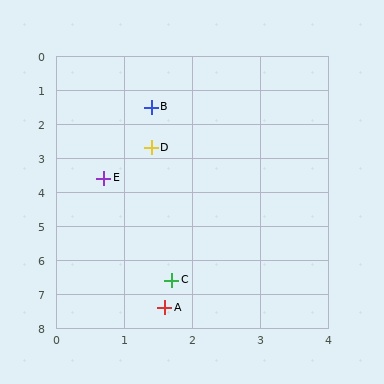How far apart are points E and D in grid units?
Points E and D are about 1.1 grid units apart.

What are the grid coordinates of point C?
Point C is at approximately (1.7, 6.6).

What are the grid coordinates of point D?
Point D is at approximately (1.4, 2.7).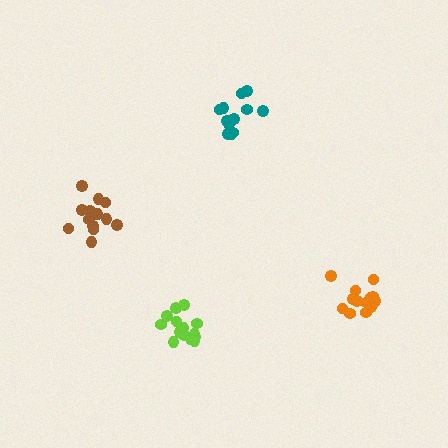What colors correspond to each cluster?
The clusters are colored: lime, orange, brown, teal.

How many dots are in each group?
Group 1: 15 dots, Group 2: 13 dots, Group 3: 13 dots, Group 4: 12 dots (53 total).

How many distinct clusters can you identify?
There are 4 distinct clusters.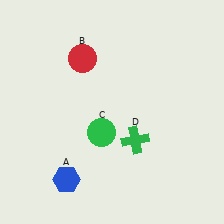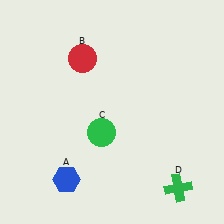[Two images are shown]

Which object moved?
The green cross (D) moved down.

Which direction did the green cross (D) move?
The green cross (D) moved down.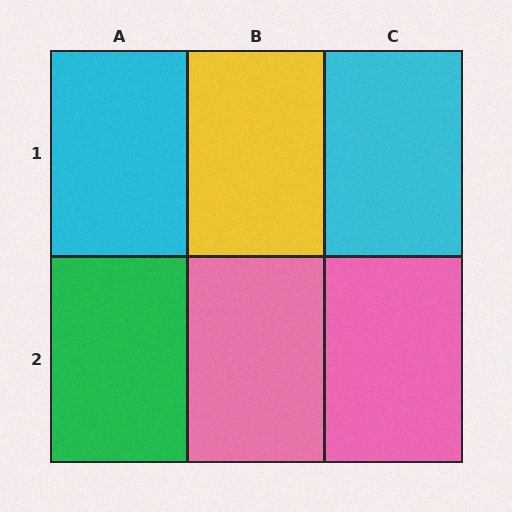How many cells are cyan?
2 cells are cyan.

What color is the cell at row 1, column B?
Yellow.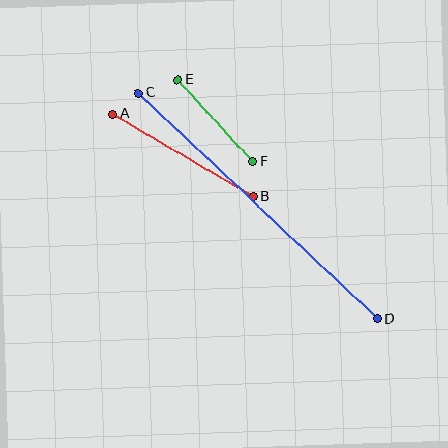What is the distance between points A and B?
The distance is approximately 163 pixels.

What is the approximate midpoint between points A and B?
The midpoint is at approximately (183, 155) pixels.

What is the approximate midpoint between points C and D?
The midpoint is at approximately (258, 206) pixels.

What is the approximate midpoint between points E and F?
The midpoint is at approximately (215, 120) pixels.